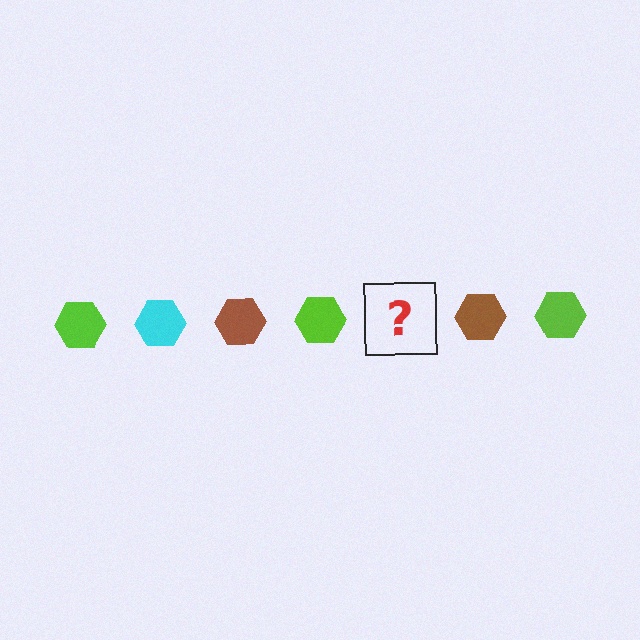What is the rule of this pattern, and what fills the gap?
The rule is that the pattern cycles through lime, cyan, brown hexagons. The gap should be filled with a cyan hexagon.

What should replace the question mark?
The question mark should be replaced with a cyan hexagon.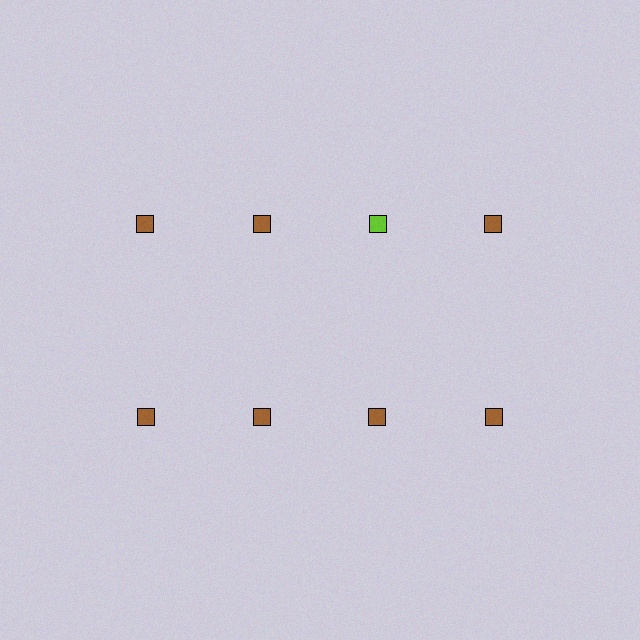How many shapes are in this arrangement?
There are 8 shapes arranged in a grid pattern.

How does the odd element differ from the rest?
It has a different color: lime instead of brown.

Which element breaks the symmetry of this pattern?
The lime square in the top row, center column breaks the symmetry. All other shapes are brown squares.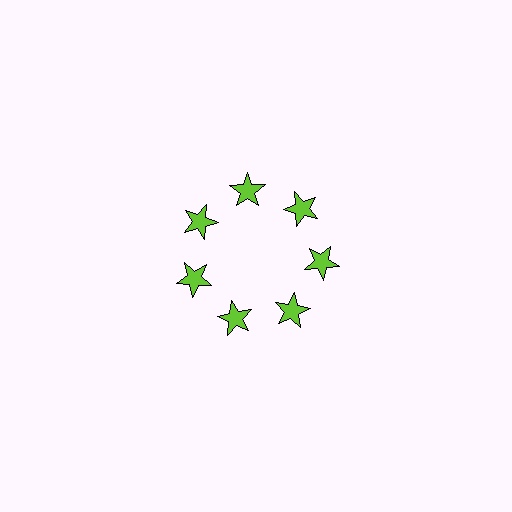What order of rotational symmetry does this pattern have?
This pattern has 7-fold rotational symmetry.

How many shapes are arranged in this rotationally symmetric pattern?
There are 7 shapes, arranged in 7 groups of 1.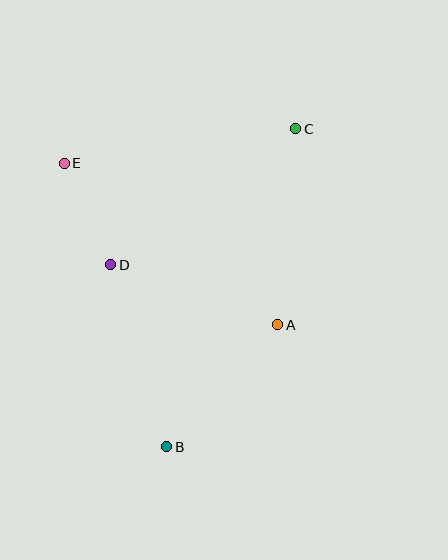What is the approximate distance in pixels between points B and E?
The distance between B and E is approximately 301 pixels.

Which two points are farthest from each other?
Points B and C are farthest from each other.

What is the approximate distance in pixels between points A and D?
The distance between A and D is approximately 177 pixels.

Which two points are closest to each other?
Points D and E are closest to each other.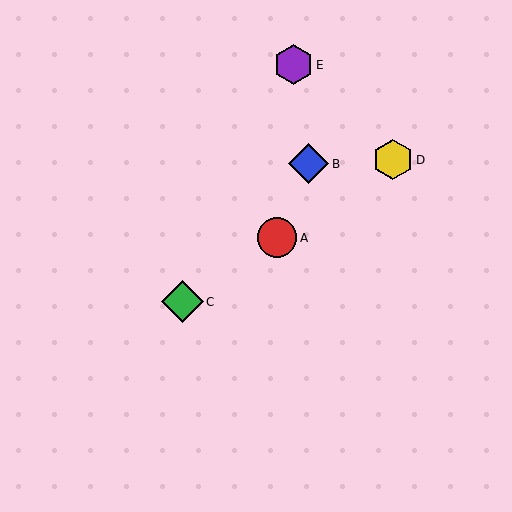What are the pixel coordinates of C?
Object C is at (182, 302).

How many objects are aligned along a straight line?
3 objects (A, C, D) are aligned along a straight line.